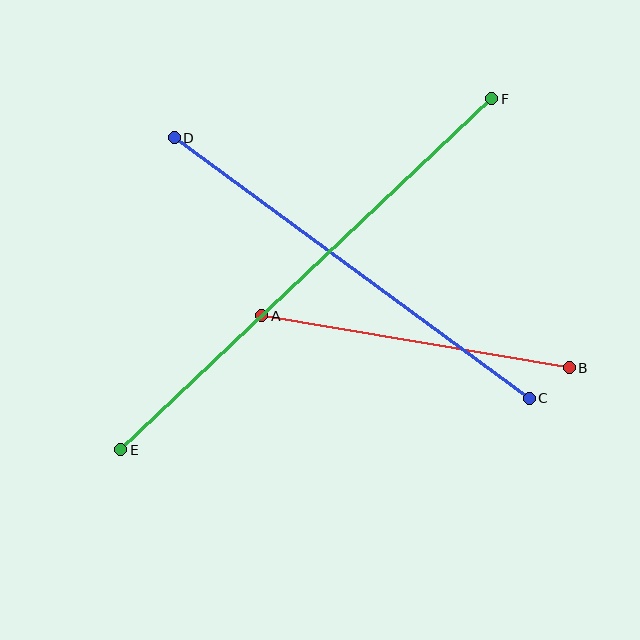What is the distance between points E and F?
The distance is approximately 511 pixels.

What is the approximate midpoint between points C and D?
The midpoint is at approximately (352, 268) pixels.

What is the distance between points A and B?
The distance is approximately 312 pixels.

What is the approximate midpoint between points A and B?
The midpoint is at approximately (415, 342) pixels.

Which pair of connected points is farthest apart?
Points E and F are farthest apart.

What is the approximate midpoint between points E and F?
The midpoint is at approximately (306, 274) pixels.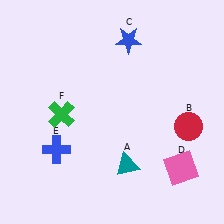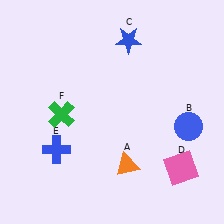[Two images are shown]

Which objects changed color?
A changed from teal to orange. B changed from red to blue.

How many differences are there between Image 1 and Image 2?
There are 2 differences between the two images.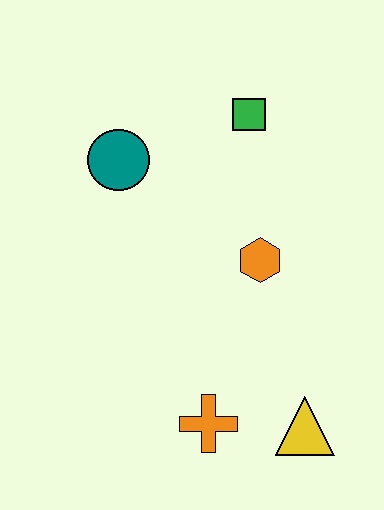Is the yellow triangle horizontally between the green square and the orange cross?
No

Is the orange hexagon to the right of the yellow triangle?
No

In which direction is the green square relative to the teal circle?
The green square is to the right of the teal circle.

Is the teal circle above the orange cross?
Yes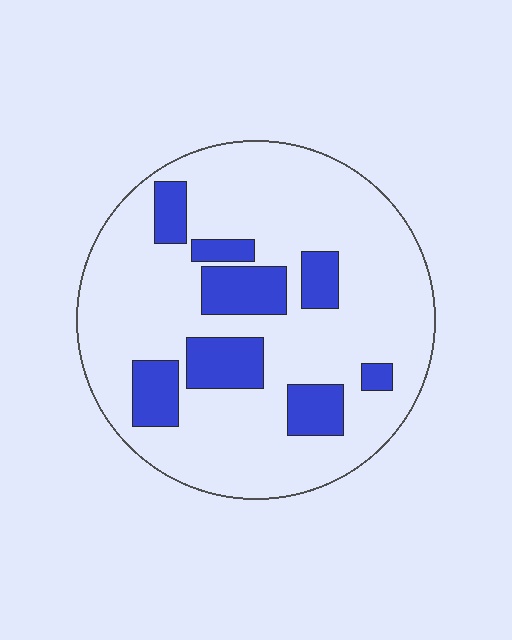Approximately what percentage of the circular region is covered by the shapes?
Approximately 20%.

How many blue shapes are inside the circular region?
8.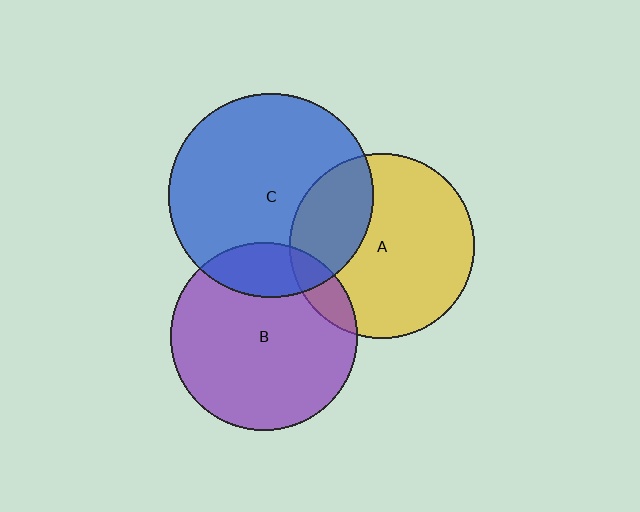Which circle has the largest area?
Circle C (blue).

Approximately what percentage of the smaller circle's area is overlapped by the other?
Approximately 10%.